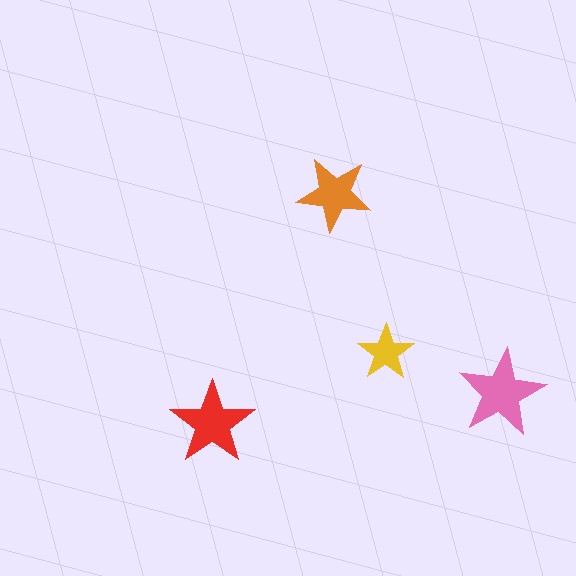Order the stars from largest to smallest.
the pink one, the red one, the orange one, the yellow one.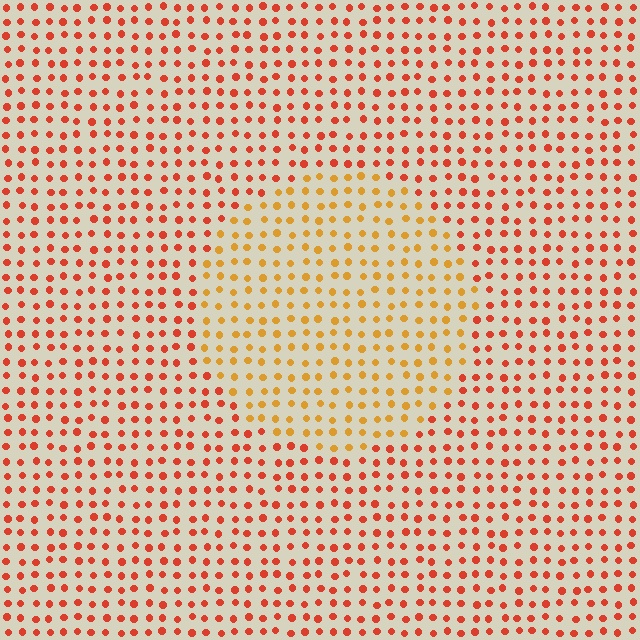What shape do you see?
I see a circle.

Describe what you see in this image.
The image is filled with small red elements in a uniform arrangement. A circle-shaped region is visible where the elements are tinted to a slightly different hue, forming a subtle color boundary.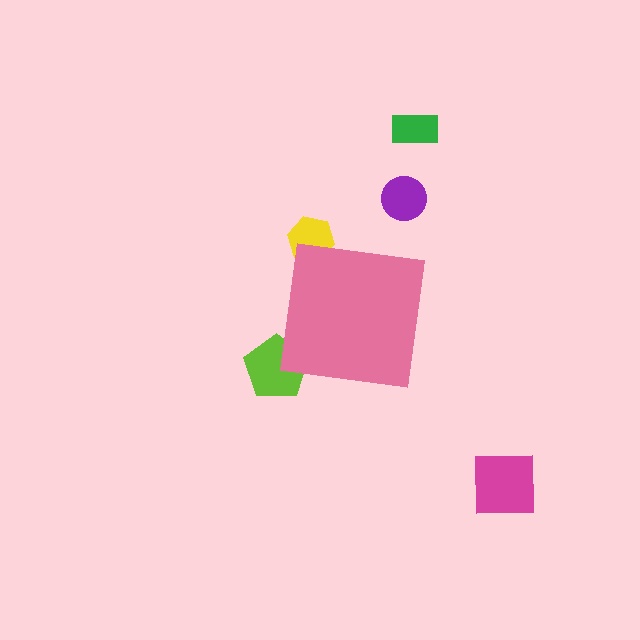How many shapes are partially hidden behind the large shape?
3 shapes are partially hidden.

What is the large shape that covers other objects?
A pink square.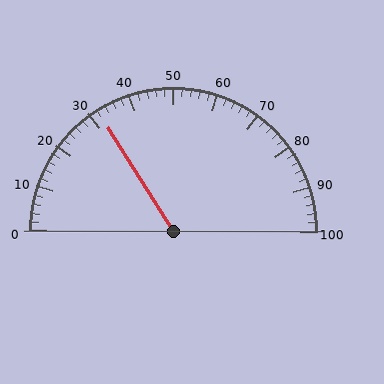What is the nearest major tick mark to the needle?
The nearest major tick mark is 30.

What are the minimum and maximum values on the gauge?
The gauge ranges from 0 to 100.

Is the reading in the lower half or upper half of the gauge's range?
The reading is in the lower half of the range (0 to 100).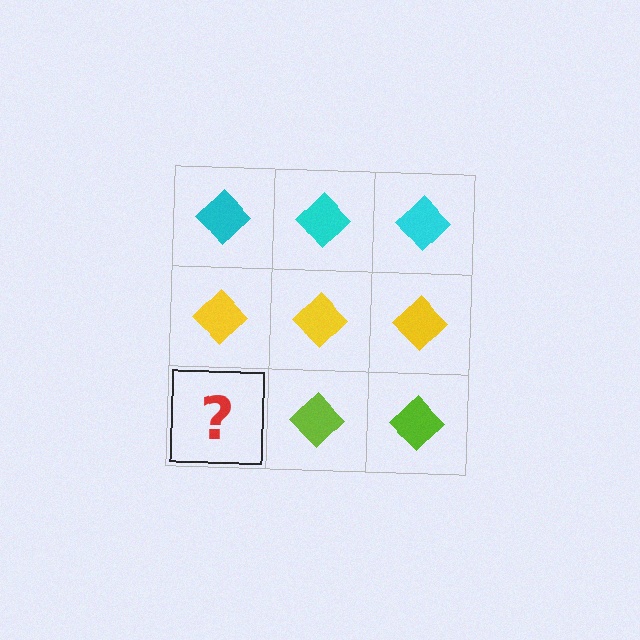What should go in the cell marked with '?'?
The missing cell should contain a lime diamond.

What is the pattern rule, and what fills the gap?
The rule is that each row has a consistent color. The gap should be filled with a lime diamond.